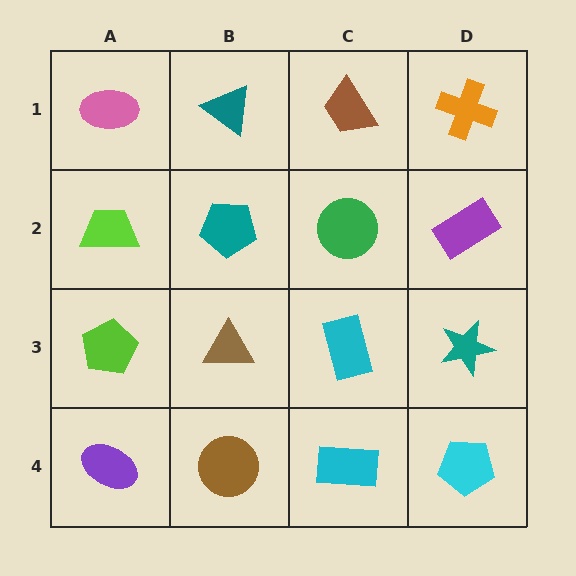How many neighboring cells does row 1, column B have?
3.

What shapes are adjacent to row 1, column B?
A teal pentagon (row 2, column B), a pink ellipse (row 1, column A), a brown trapezoid (row 1, column C).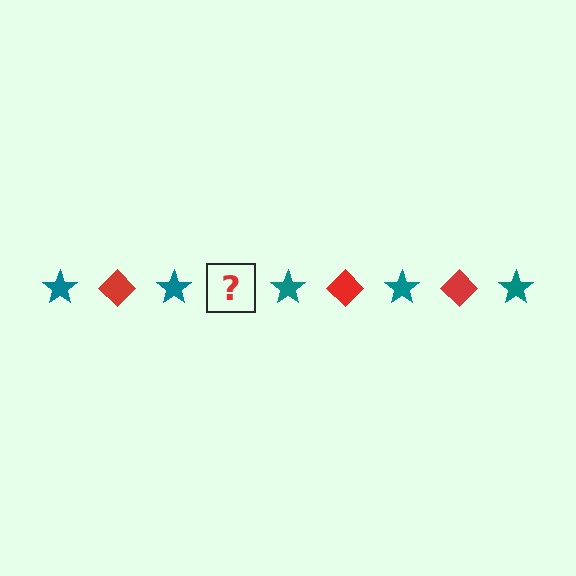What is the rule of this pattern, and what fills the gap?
The rule is that the pattern alternates between teal star and red diamond. The gap should be filled with a red diamond.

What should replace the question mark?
The question mark should be replaced with a red diamond.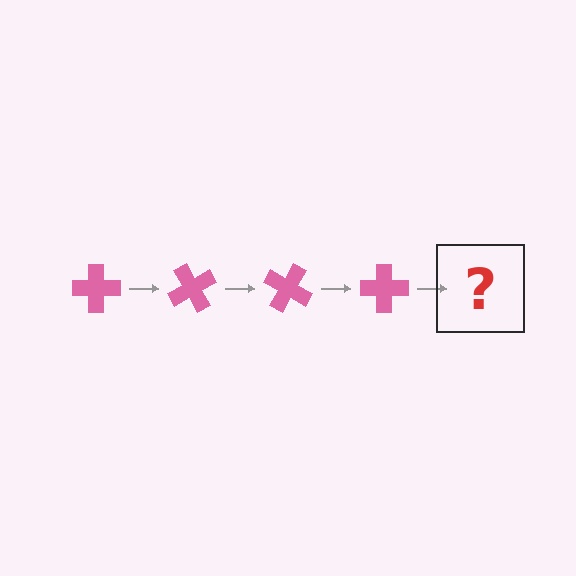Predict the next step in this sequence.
The next step is a pink cross rotated 240 degrees.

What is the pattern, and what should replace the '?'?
The pattern is that the cross rotates 60 degrees each step. The '?' should be a pink cross rotated 240 degrees.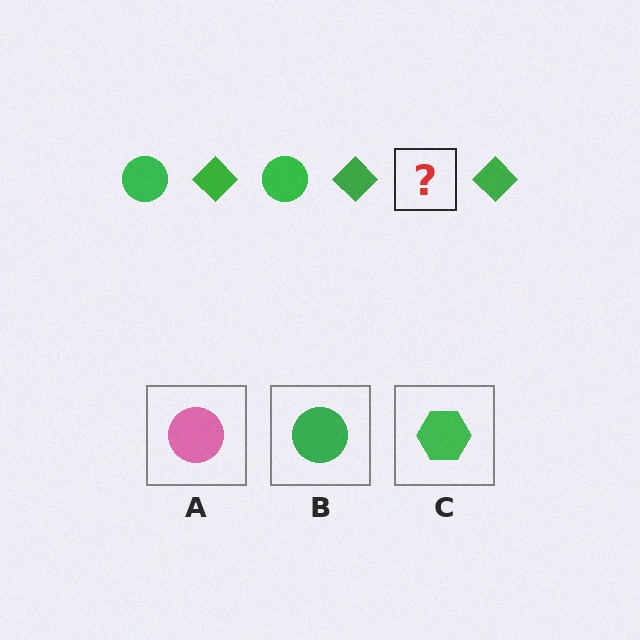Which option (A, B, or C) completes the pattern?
B.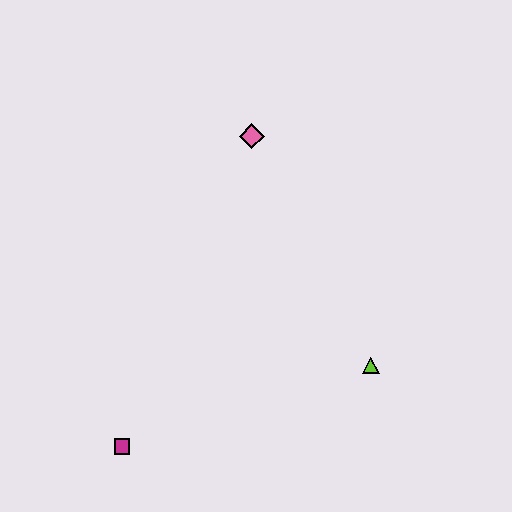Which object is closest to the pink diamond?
The lime triangle is closest to the pink diamond.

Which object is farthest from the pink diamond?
The magenta square is farthest from the pink diamond.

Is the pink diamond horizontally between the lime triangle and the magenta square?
Yes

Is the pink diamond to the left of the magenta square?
No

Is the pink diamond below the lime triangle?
No